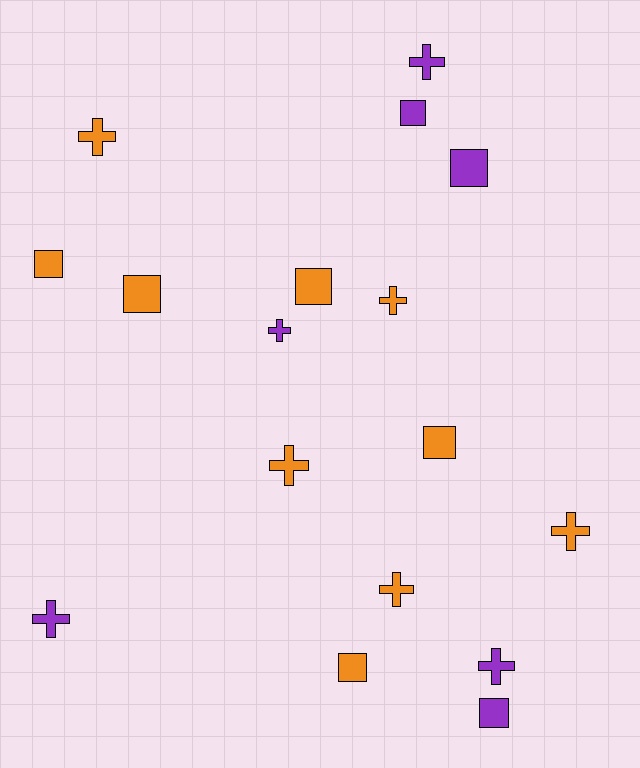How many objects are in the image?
There are 17 objects.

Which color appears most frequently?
Orange, with 10 objects.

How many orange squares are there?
There are 5 orange squares.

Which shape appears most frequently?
Cross, with 9 objects.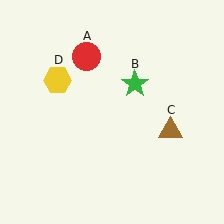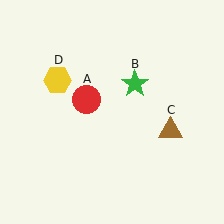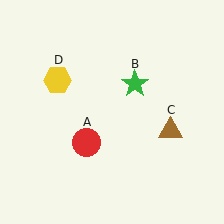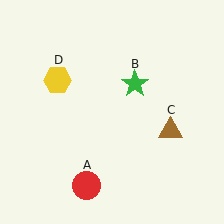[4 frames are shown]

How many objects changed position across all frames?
1 object changed position: red circle (object A).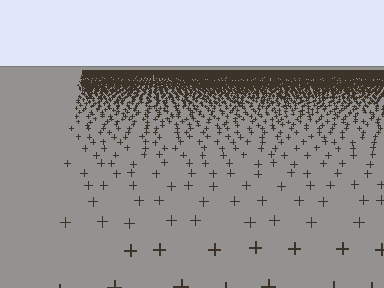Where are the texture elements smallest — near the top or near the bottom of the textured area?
Near the top.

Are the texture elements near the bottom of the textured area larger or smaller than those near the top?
Larger. Near the bottom, elements are closer to the viewer and appear at a bigger on-screen size.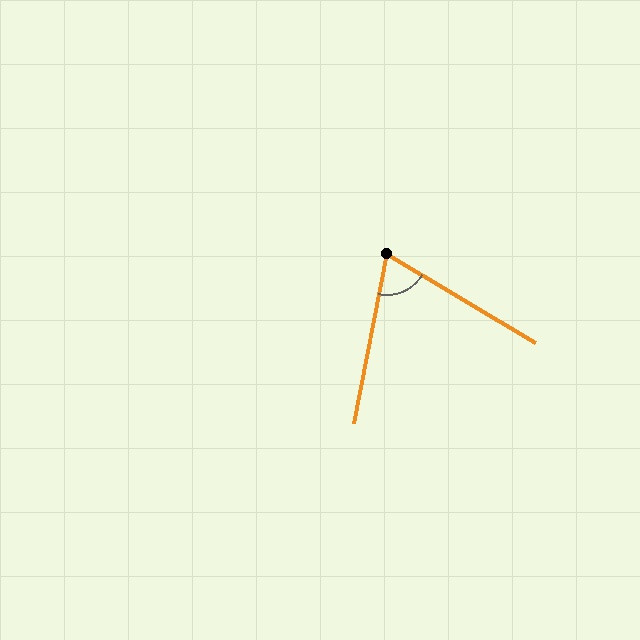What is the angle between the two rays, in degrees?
Approximately 70 degrees.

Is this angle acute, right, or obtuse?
It is acute.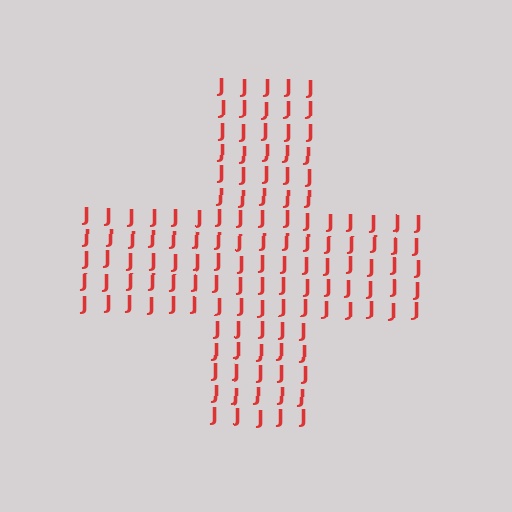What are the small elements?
The small elements are letter J's.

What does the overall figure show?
The overall figure shows a cross.